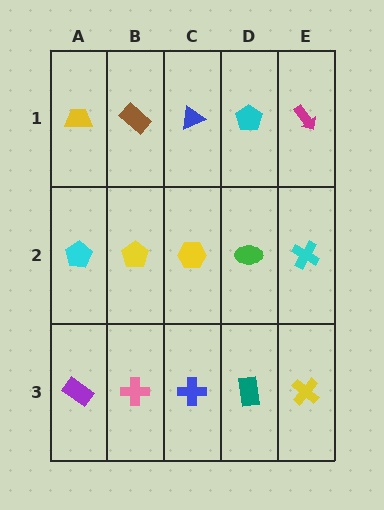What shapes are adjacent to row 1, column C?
A yellow hexagon (row 2, column C), a brown rectangle (row 1, column B), a cyan pentagon (row 1, column D).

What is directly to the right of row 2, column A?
A yellow pentagon.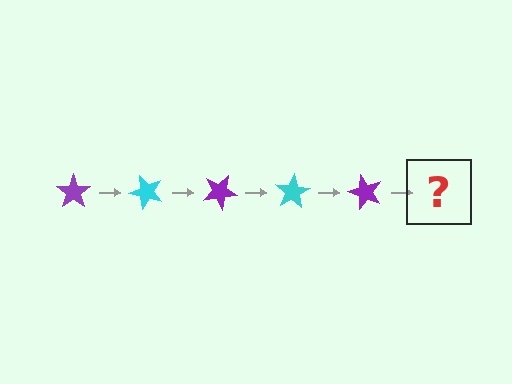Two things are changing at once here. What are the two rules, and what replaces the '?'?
The two rules are that it rotates 50 degrees each step and the color cycles through purple and cyan. The '?' should be a cyan star, rotated 250 degrees from the start.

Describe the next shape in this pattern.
It should be a cyan star, rotated 250 degrees from the start.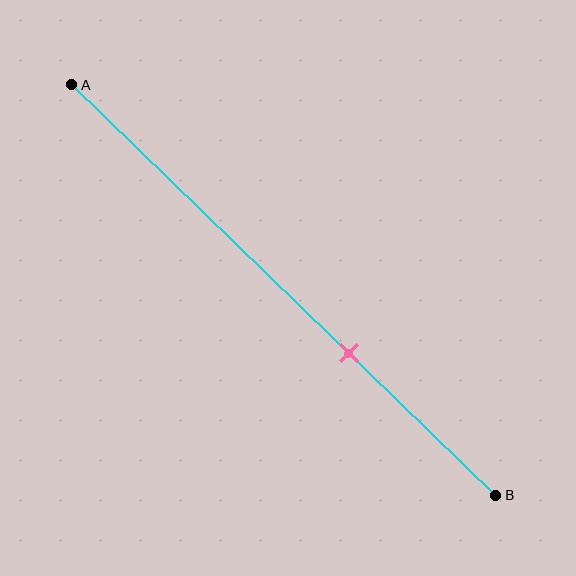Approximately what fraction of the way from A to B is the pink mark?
The pink mark is approximately 65% of the way from A to B.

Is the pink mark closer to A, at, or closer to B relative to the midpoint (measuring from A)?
The pink mark is closer to point B than the midpoint of segment AB.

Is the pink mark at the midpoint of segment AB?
No, the mark is at about 65% from A, not at the 50% midpoint.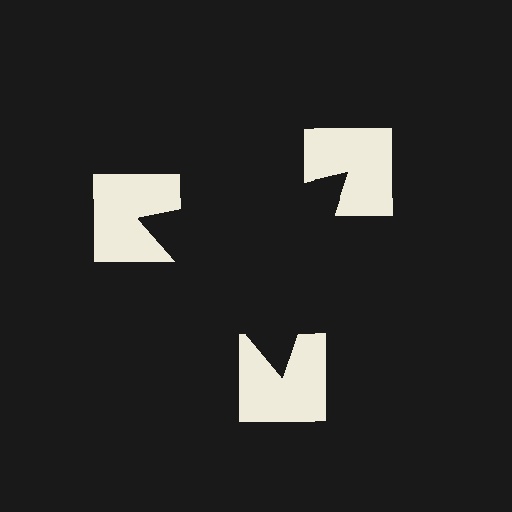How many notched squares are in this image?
There are 3 — one at each vertex of the illusory triangle.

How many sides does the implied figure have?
3 sides.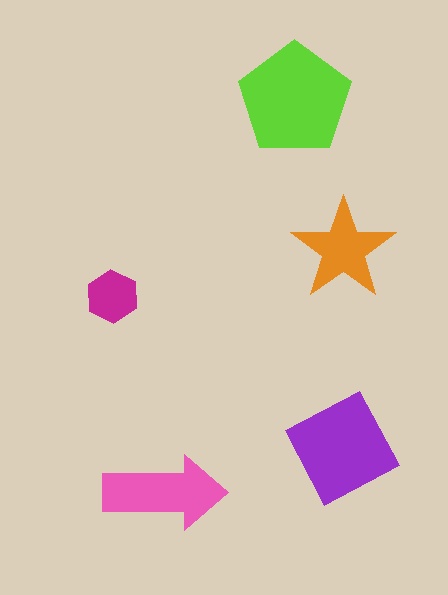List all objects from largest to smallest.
The lime pentagon, the purple square, the pink arrow, the orange star, the magenta hexagon.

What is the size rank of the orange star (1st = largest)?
4th.